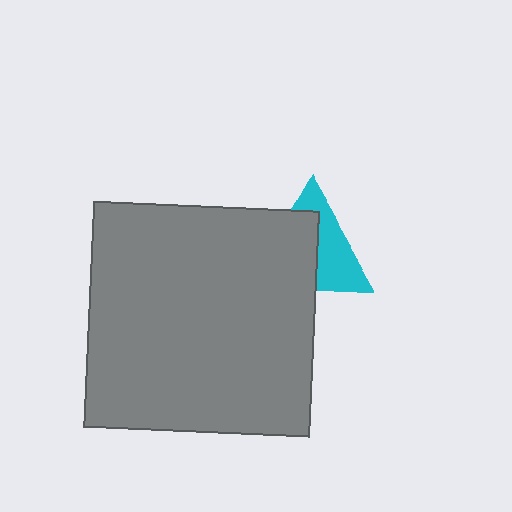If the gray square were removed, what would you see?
You would see the complete cyan triangle.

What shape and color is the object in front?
The object in front is a gray square.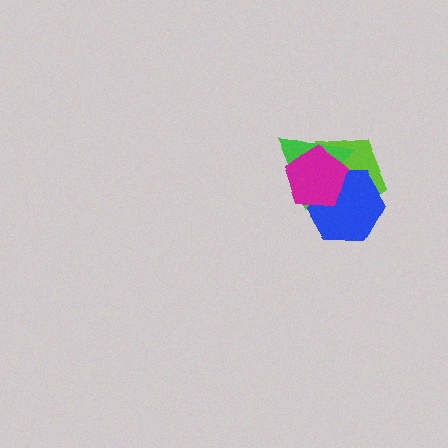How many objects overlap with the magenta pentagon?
3 objects overlap with the magenta pentagon.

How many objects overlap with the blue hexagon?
3 objects overlap with the blue hexagon.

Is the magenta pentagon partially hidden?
No, no other shape covers it.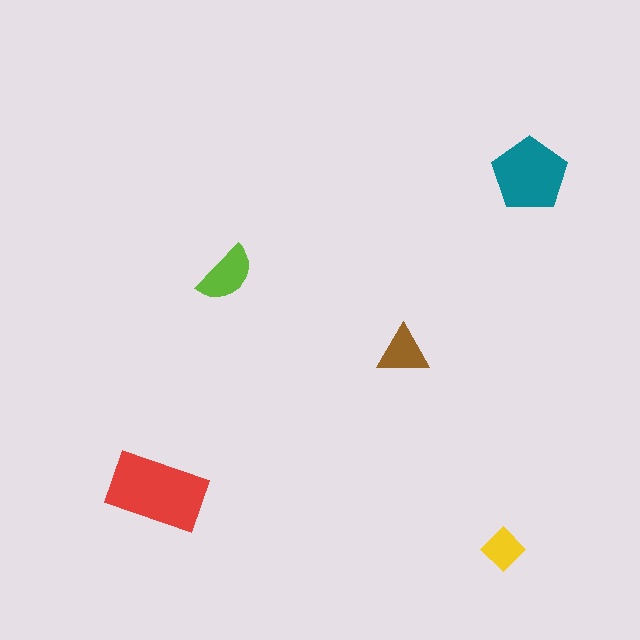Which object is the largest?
The red rectangle.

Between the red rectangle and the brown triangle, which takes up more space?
The red rectangle.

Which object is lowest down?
The yellow diamond is bottommost.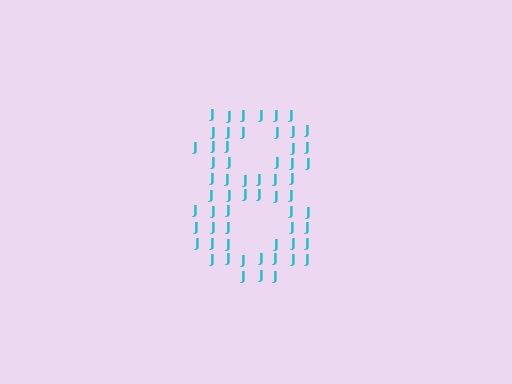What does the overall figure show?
The overall figure shows the digit 8.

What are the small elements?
The small elements are letter J's.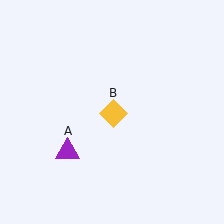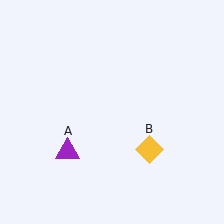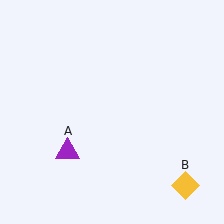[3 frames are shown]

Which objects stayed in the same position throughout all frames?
Purple triangle (object A) remained stationary.